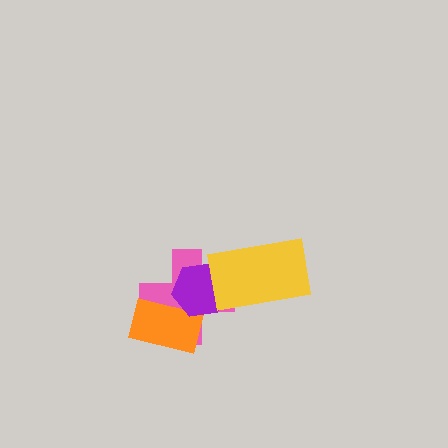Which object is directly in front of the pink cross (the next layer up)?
The orange rectangle is directly in front of the pink cross.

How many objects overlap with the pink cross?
3 objects overlap with the pink cross.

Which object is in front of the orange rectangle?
The purple hexagon is in front of the orange rectangle.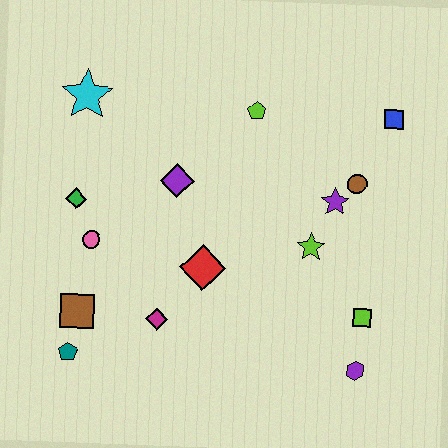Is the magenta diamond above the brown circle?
No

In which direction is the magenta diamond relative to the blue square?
The magenta diamond is to the left of the blue square.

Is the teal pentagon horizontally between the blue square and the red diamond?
No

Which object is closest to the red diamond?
The magenta diamond is closest to the red diamond.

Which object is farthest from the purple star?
The teal pentagon is farthest from the purple star.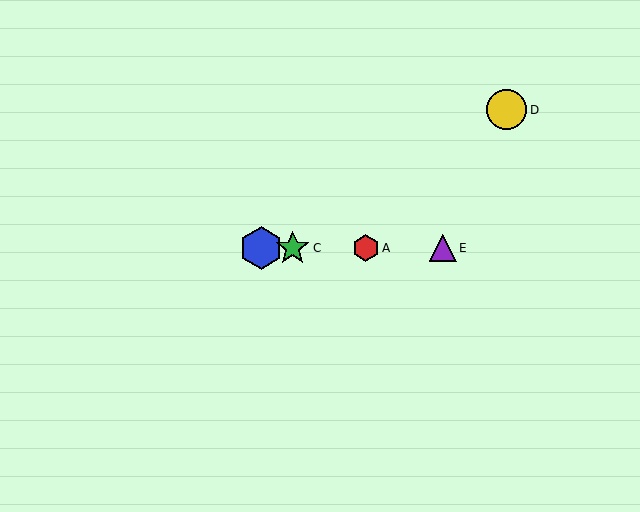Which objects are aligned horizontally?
Objects A, B, C, E are aligned horizontally.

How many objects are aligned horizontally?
4 objects (A, B, C, E) are aligned horizontally.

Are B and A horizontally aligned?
Yes, both are at y≈248.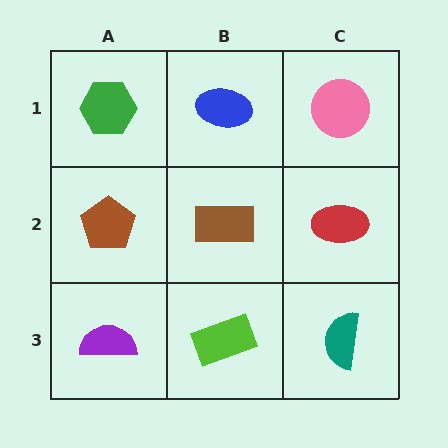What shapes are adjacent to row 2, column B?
A blue ellipse (row 1, column B), a lime rectangle (row 3, column B), a brown pentagon (row 2, column A), a red ellipse (row 2, column C).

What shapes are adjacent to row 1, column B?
A brown rectangle (row 2, column B), a green hexagon (row 1, column A), a pink circle (row 1, column C).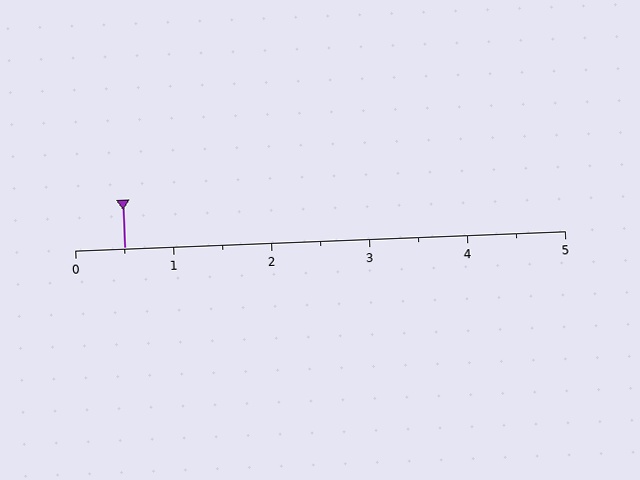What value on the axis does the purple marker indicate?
The marker indicates approximately 0.5.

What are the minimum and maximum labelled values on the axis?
The axis runs from 0 to 5.